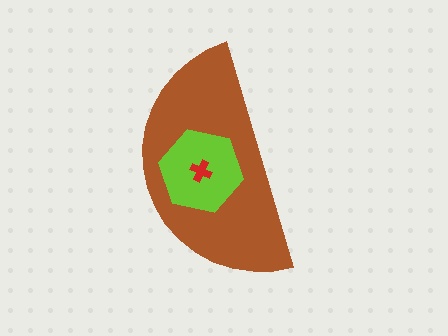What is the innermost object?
The red cross.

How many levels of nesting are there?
3.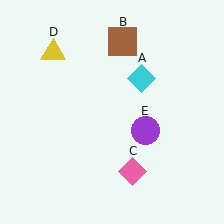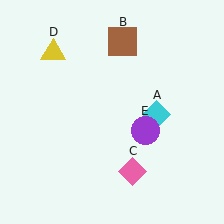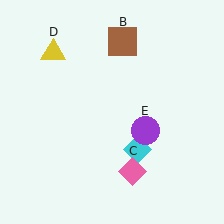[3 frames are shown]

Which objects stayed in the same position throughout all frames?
Brown square (object B) and pink diamond (object C) and yellow triangle (object D) and purple circle (object E) remained stationary.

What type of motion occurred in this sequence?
The cyan diamond (object A) rotated clockwise around the center of the scene.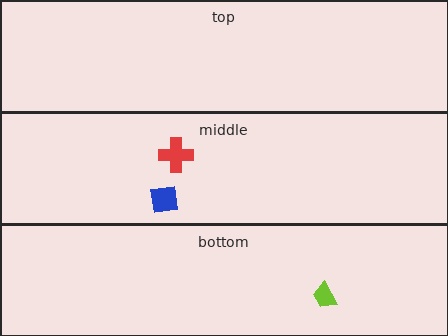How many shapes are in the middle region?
2.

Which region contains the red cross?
The middle region.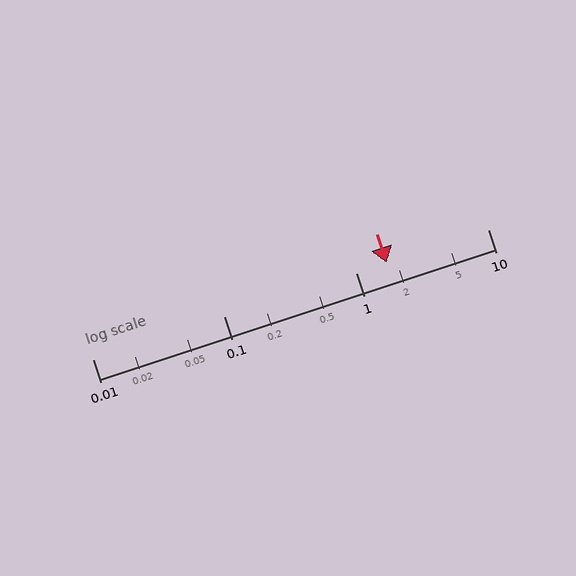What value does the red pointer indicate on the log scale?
The pointer indicates approximately 1.7.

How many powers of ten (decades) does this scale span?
The scale spans 3 decades, from 0.01 to 10.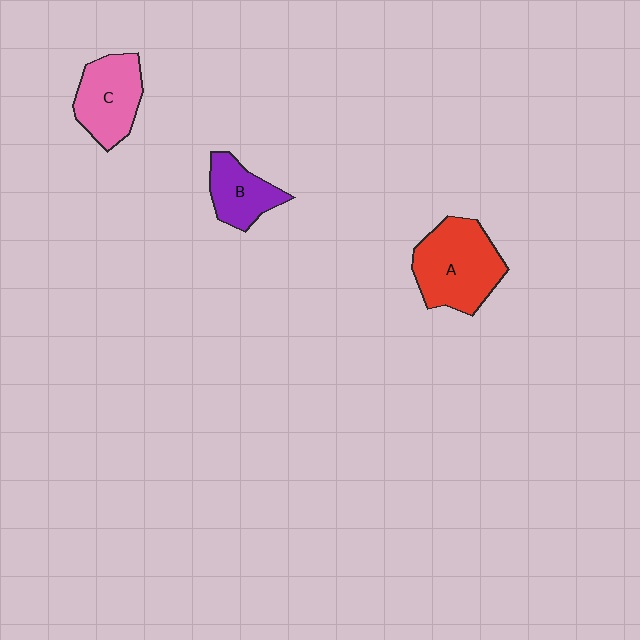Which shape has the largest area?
Shape A (red).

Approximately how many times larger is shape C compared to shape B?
Approximately 1.3 times.